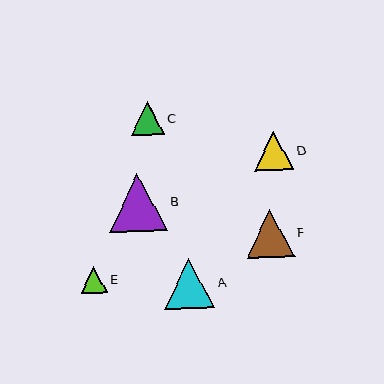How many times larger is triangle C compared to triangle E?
Triangle C is approximately 1.3 times the size of triangle E.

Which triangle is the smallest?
Triangle E is the smallest with a size of approximately 27 pixels.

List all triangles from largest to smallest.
From largest to smallest: B, A, F, D, C, E.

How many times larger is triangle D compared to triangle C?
Triangle D is approximately 1.2 times the size of triangle C.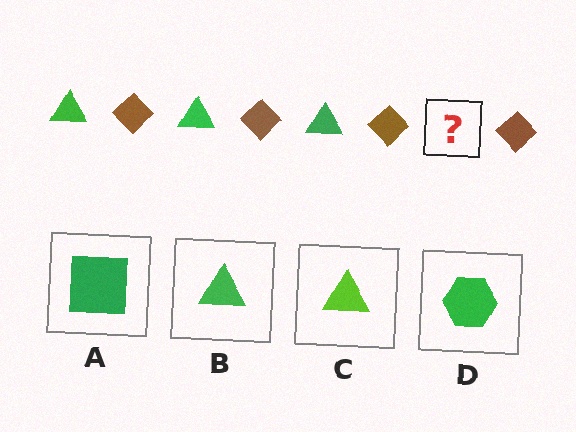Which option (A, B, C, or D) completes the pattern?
B.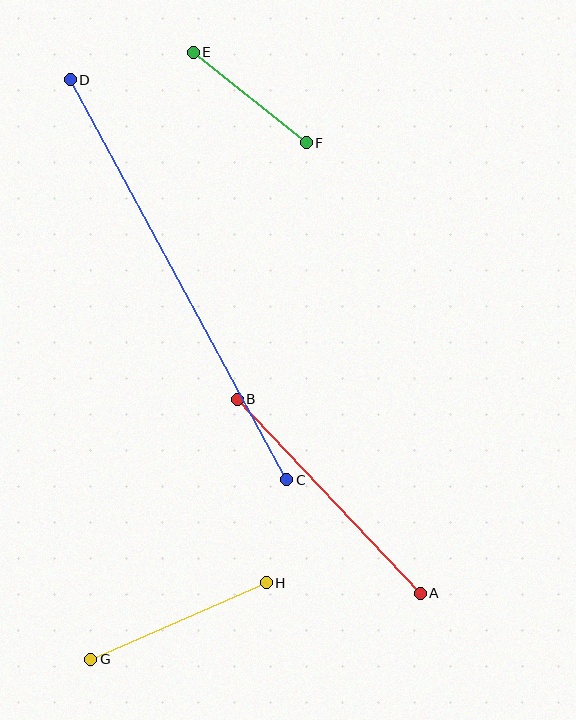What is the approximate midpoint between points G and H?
The midpoint is at approximately (179, 621) pixels.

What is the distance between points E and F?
The distance is approximately 145 pixels.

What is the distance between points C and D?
The distance is approximately 455 pixels.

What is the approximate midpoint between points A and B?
The midpoint is at approximately (329, 496) pixels.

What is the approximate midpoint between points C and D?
The midpoint is at approximately (178, 280) pixels.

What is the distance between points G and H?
The distance is approximately 191 pixels.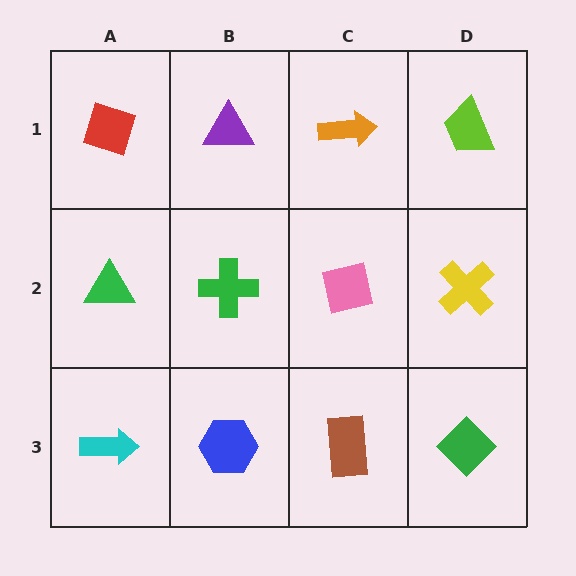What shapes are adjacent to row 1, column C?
A pink square (row 2, column C), a purple triangle (row 1, column B), a lime trapezoid (row 1, column D).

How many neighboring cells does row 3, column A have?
2.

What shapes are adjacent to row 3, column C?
A pink square (row 2, column C), a blue hexagon (row 3, column B), a green diamond (row 3, column D).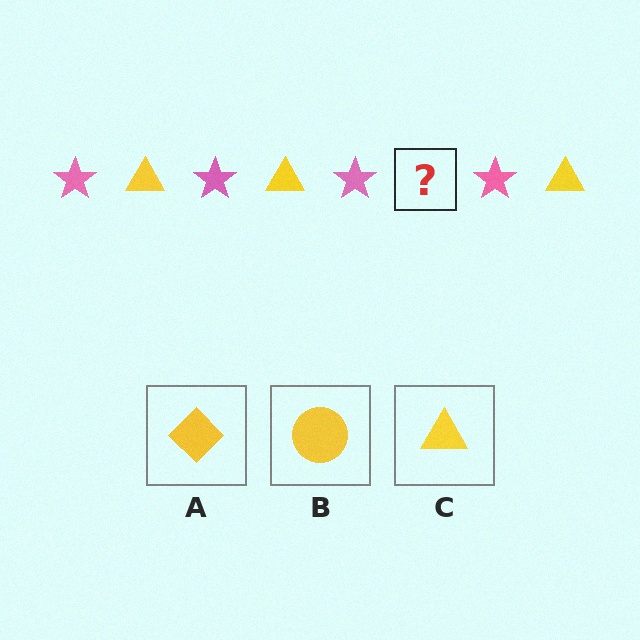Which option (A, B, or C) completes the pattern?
C.